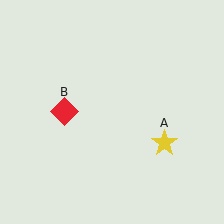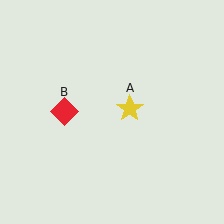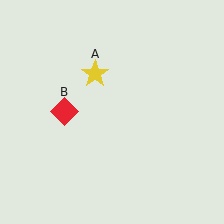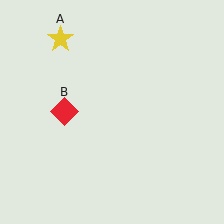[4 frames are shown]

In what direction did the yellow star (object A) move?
The yellow star (object A) moved up and to the left.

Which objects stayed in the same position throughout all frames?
Red diamond (object B) remained stationary.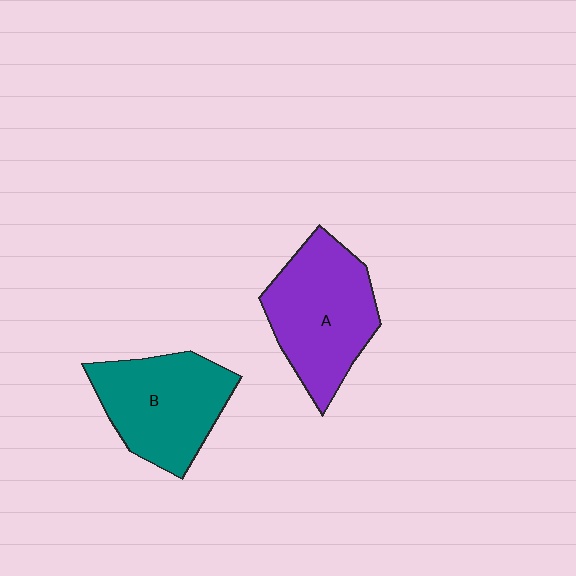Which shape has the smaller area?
Shape B (teal).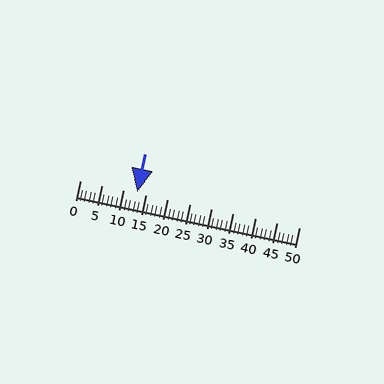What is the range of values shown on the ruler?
The ruler shows values from 0 to 50.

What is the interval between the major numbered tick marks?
The major tick marks are spaced 5 units apart.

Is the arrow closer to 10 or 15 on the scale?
The arrow is closer to 15.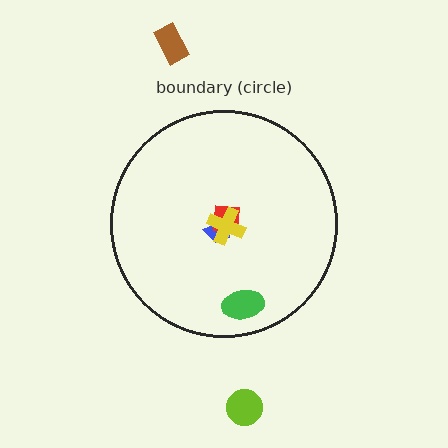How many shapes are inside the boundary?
4 inside, 2 outside.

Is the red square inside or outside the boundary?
Inside.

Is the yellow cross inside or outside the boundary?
Inside.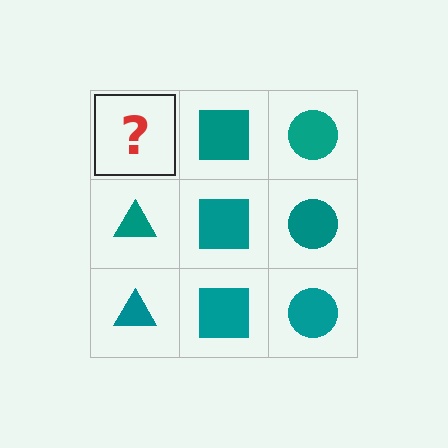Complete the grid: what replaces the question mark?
The question mark should be replaced with a teal triangle.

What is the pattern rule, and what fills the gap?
The rule is that each column has a consistent shape. The gap should be filled with a teal triangle.